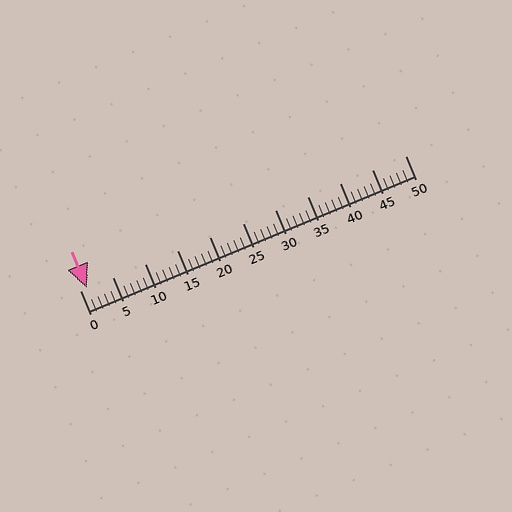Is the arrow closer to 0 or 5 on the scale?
The arrow is closer to 0.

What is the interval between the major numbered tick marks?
The major tick marks are spaced 5 units apart.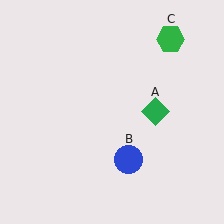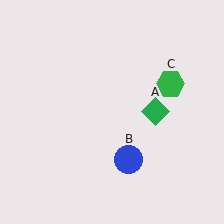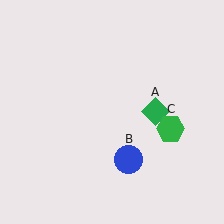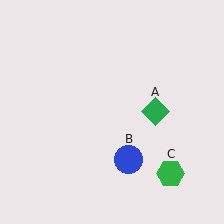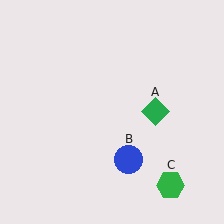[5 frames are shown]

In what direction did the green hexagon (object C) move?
The green hexagon (object C) moved down.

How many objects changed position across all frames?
1 object changed position: green hexagon (object C).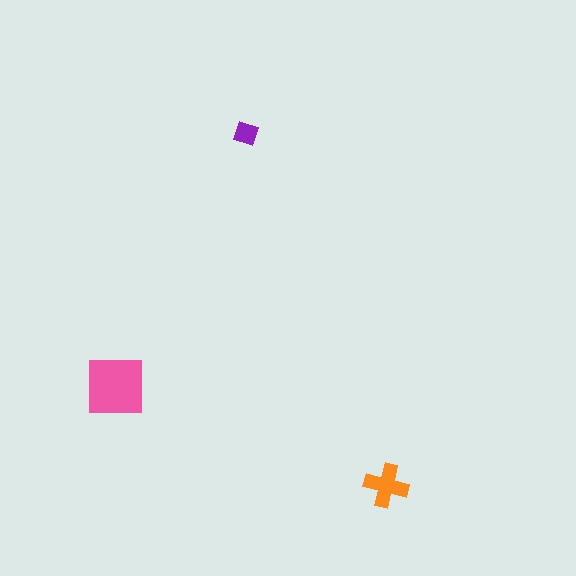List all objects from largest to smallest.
The pink square, the orange cross, the purple diamond.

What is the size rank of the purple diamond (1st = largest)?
3rd.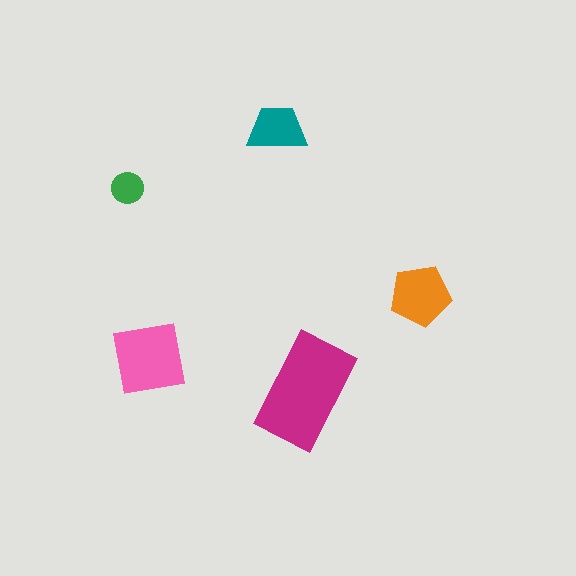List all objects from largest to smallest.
The magenta rectangle, the pink square, the orange pentagon, the teal trapezoid, the green circle.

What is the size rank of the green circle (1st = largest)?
5th.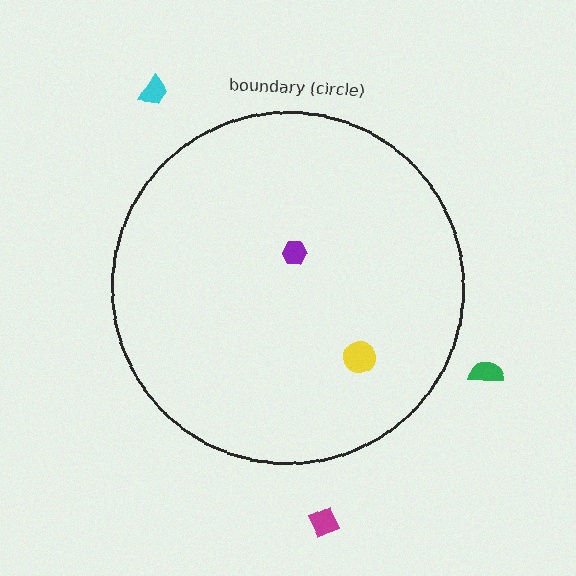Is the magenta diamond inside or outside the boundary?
Outside.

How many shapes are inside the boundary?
2 inside, 3 outside.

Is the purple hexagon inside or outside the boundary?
Inside.